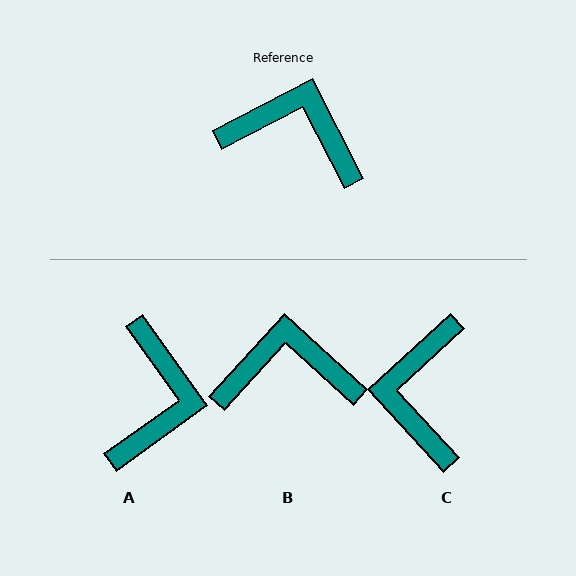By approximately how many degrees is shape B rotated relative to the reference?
Approximately 20 degrees counter-clockwise.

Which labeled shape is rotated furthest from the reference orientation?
C, about 105 degrees away.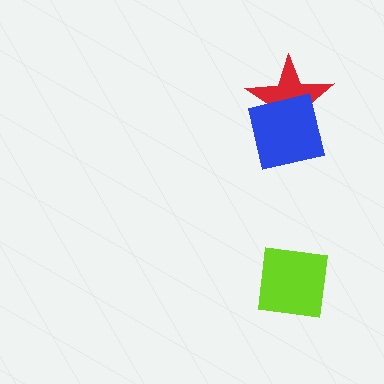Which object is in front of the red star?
The blue square is in front of the red star.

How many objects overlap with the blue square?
1 object overlaps with the blue square.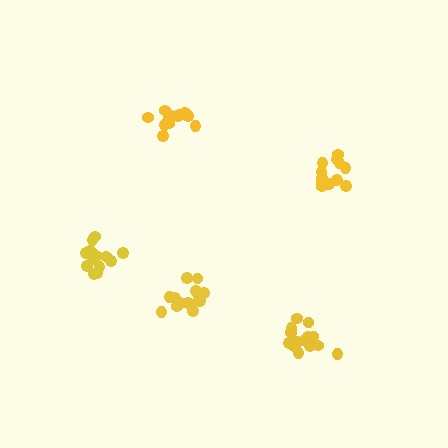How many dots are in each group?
Group 1: 14 dots, Group 2: 12 dots, Group 3: 14 dots, Group 4: 12 dots, Group 5: 14 dots (66 total).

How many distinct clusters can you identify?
There are 5 distinct clusters.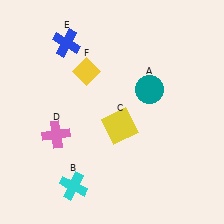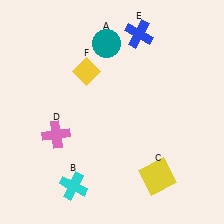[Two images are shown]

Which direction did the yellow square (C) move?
The yellow square (C) moved down.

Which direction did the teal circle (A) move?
The teal circle (A) moved up.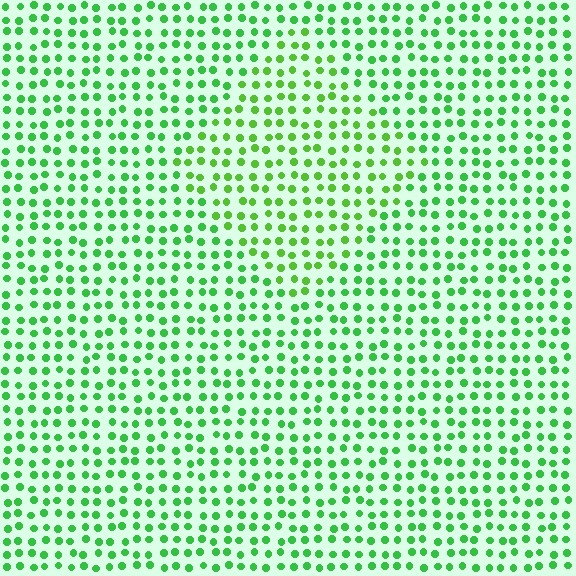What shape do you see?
I see a diamond.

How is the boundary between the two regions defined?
The boundary is defined purely by a slight shift in hue (about 20 degrees). Spacing, size, and orientation are identical on both sides.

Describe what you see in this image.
The image is filled with small green elements in a uniform arrangement. A diamond-shaped region is visible where the elements are tinted to a slightly different hue, forming a subtle color boundary.